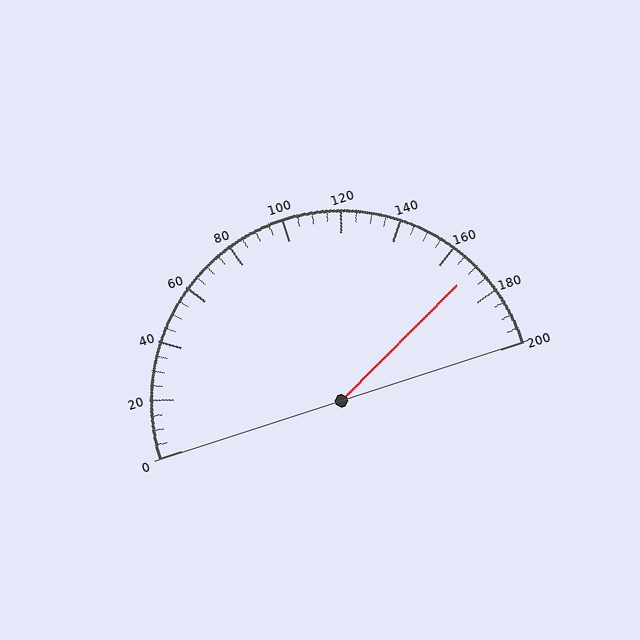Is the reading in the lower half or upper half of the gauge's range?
The reading is in the upper half of the range (0 to 200).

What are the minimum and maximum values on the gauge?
The gauge ranges from 0 to 200.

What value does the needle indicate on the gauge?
The needle indicates approximately 170.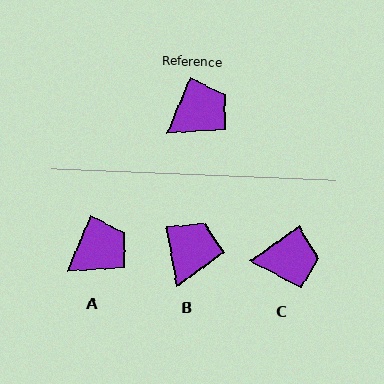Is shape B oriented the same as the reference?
No, it is off by about 32 degrees.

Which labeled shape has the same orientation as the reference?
A.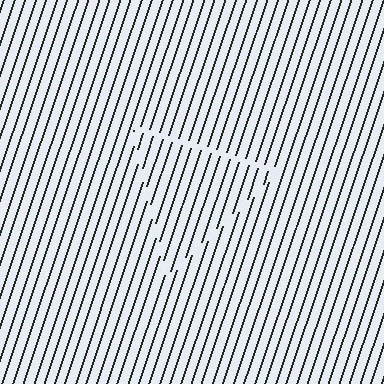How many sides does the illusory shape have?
3 sides — the line-ends trace a triangle.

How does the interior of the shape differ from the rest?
The interior of the shape contains the same grating, shifted by half a period — the contour is defined by the phase discontinuity where line-ends from the inner and outer gratings abut.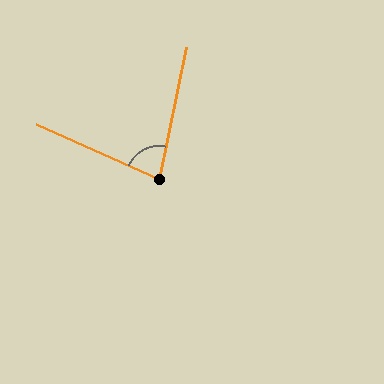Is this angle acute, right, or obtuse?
It is acute.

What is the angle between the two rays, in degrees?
Approximately 77 degrees.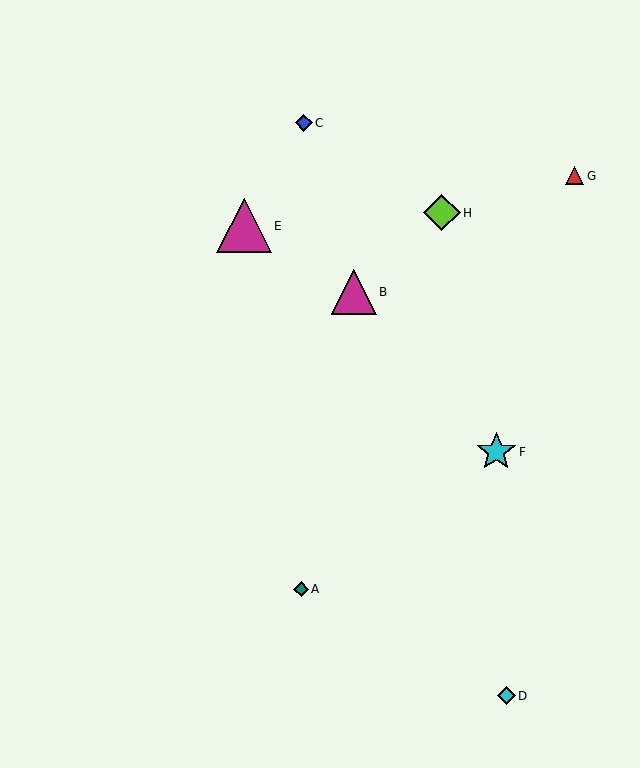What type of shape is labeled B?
Shape B is a magenta triangle.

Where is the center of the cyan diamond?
The center of the cyan diamond is at (506, 696).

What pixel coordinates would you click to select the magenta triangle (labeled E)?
Click at (244, 226) to select the magenta triangle E.